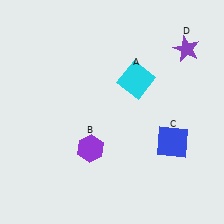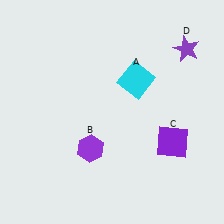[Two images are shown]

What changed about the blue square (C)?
In Image 1, C is blue. In Image 2, it changed to purple.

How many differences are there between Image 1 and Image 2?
There is 1 difference between the two images.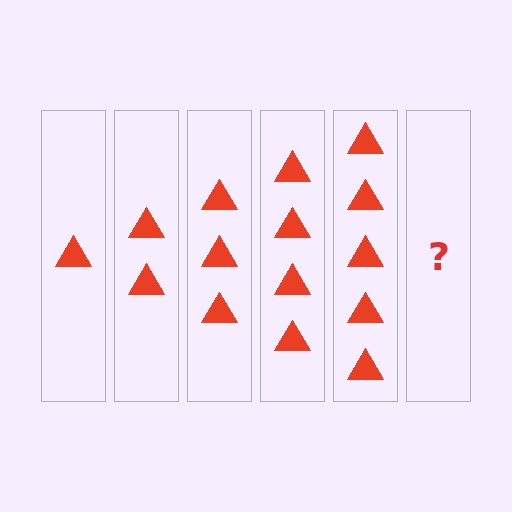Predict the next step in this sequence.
The next step is 6 triangles.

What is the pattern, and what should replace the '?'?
The pattern is that each step adds one more triangle. The '?' should be 6 triangles.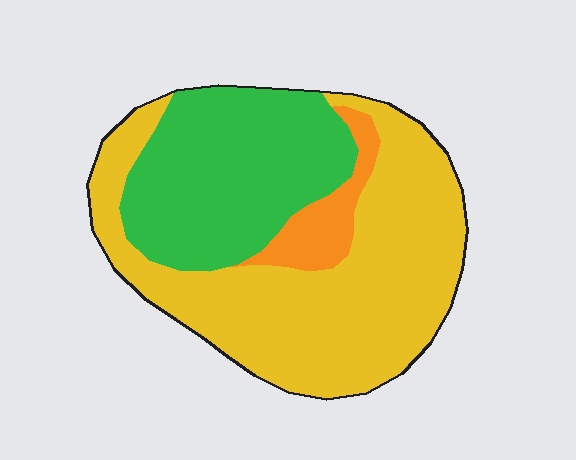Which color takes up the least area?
Orange, at roughly 10%.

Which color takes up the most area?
Yellow, at roughly 55%.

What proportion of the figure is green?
Green takes up between a quarter and a half of the figure.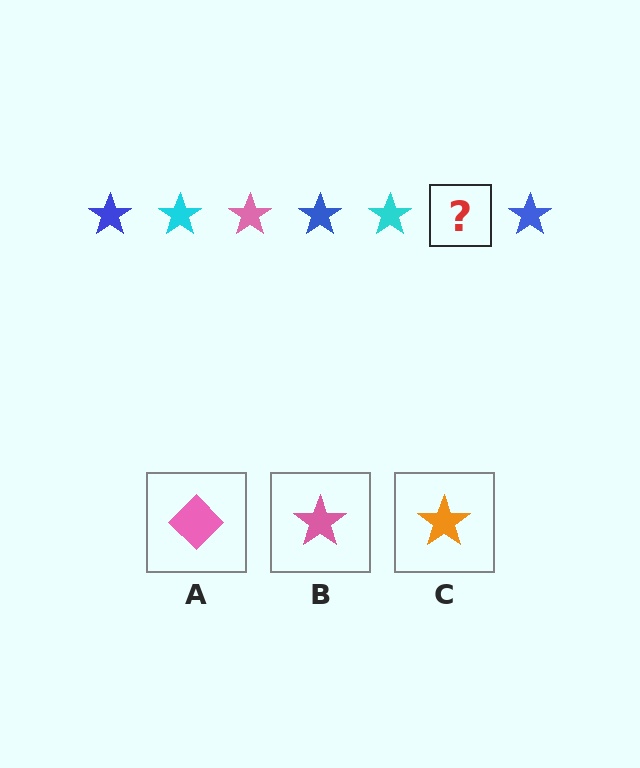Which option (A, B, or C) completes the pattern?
B.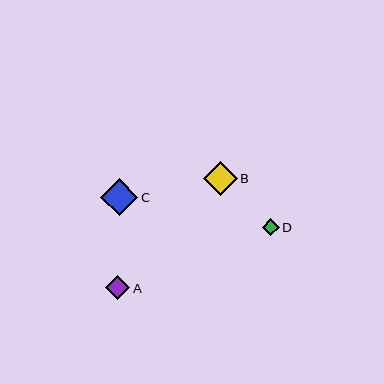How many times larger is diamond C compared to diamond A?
Diamond C is approximately 1.6 times the size of diamond A.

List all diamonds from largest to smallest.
From largest to smallest: C, B, A, D.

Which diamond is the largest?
Diamond C is the largest with a size of approximately 38 pixels.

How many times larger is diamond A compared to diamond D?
Diamond A is approximately 1.4 times the size of diamond D.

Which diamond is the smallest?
Diamond D is the smallest with a size of approximately 17 pixels.